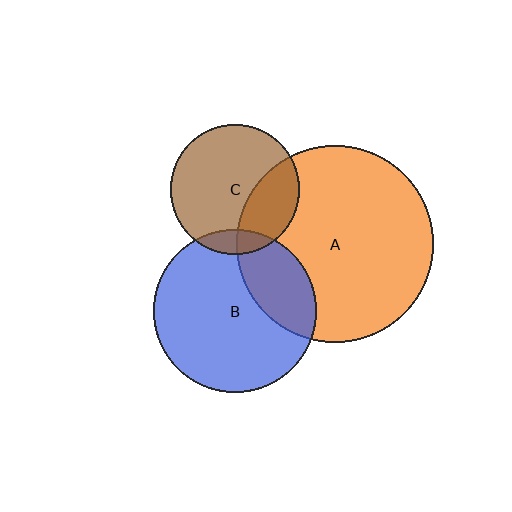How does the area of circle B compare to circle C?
Approximately 1.6 times.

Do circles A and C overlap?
Yes.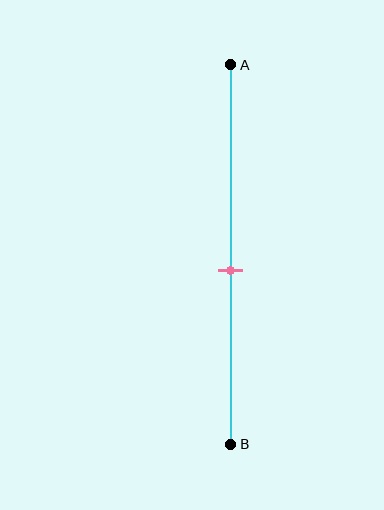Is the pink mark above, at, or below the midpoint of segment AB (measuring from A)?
The pink mark is below the midpoint of segment AB.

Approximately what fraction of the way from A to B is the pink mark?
The pink mark is approximately 55% of the way from A to B.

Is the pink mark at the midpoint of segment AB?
No, the mark is at about 55% from A, not at the 50% midpoint.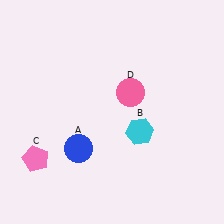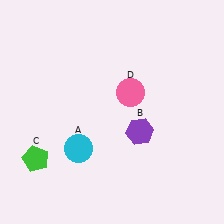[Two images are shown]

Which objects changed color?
A changed from blue to cyan. B changed from cyan to purple. C changed from pink to green.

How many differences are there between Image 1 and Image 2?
There are 3 differences between the two images.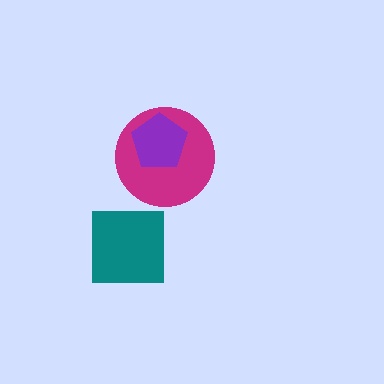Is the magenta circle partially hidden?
Yes, it is partially covered by another shape.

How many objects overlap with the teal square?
0 objects overlap with the teal square.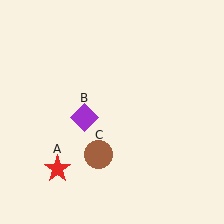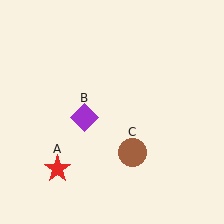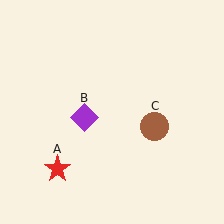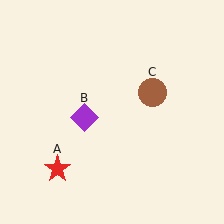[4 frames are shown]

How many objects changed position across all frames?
1 object changed position: brown circle (object C).